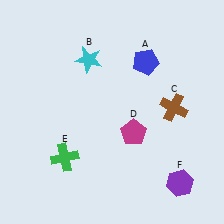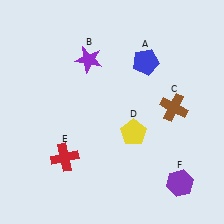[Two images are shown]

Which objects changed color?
B changed from cyan to purple. D changed from magenta to yellow. E changed from green to red.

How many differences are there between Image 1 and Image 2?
There are 3 differences between the two images.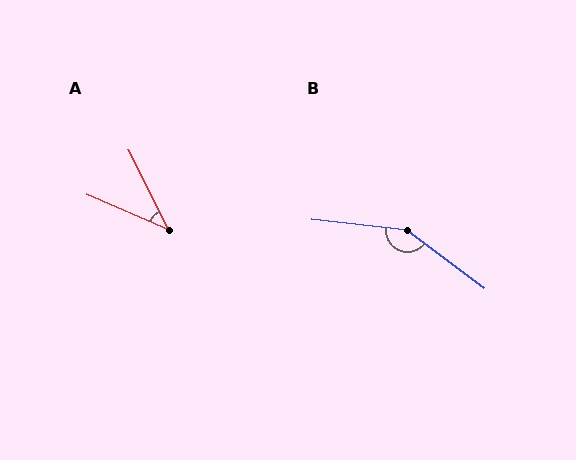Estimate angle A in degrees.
Approximately 40 degrees.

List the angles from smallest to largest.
A (40°), B (150°).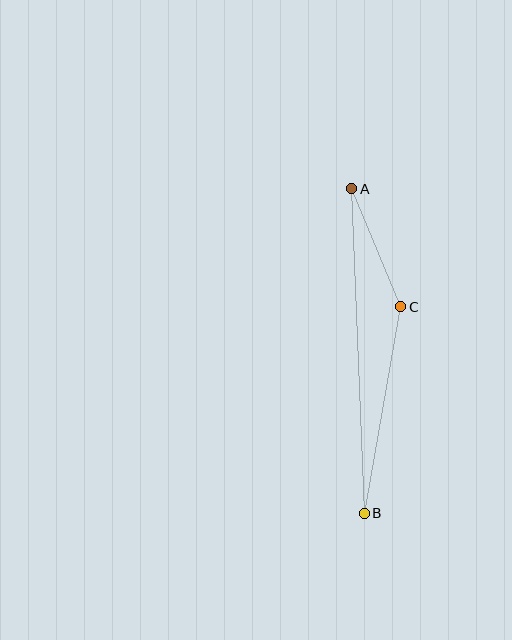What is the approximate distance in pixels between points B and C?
The distance between B and C is approximately 210 pixels.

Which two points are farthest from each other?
Points A and B are farthest from each other.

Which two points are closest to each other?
Points A and C are closest to each other.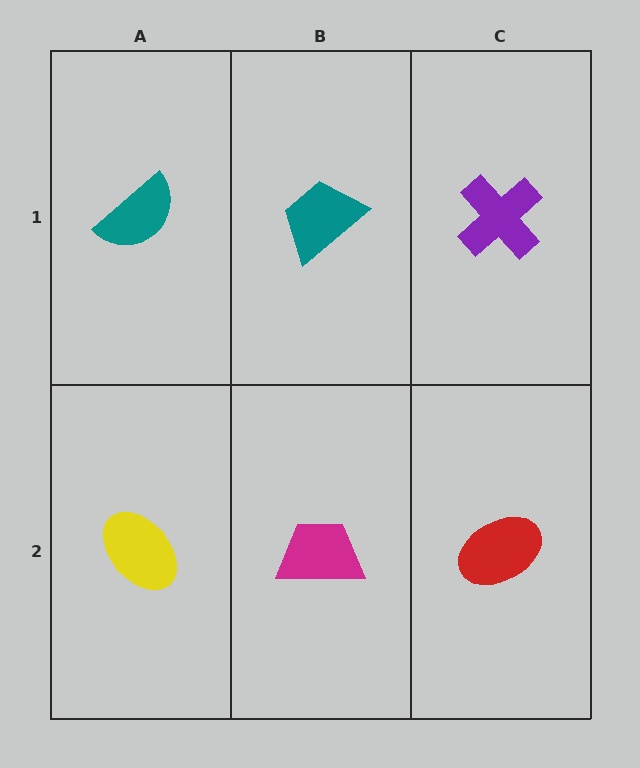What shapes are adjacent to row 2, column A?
A teal semicircle (row 1, column A), a magenta trapezoid (row 2, column B).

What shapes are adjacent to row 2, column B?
A teal trapezoid (row 1, column B), a yellow ellipse (row 2, column A), a red ellipse (row 2, column C).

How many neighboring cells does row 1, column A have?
2.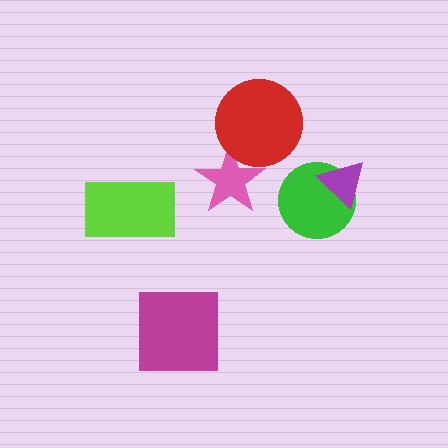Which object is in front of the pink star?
The red circle is in front of the pink star.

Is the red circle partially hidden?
No, no other shape covers it.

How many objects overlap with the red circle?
1 object overlaps with the red circle.